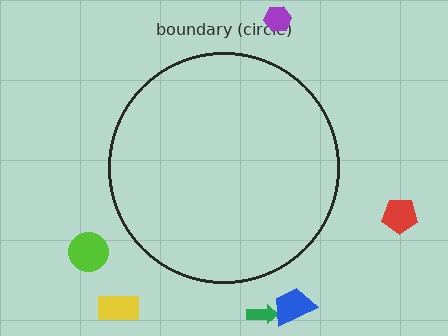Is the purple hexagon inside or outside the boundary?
Outside.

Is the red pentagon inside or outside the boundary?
Outside.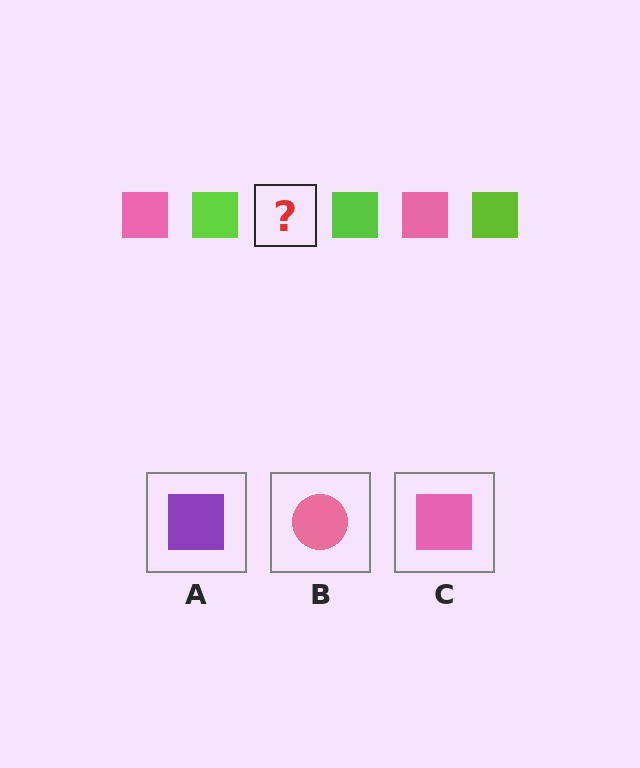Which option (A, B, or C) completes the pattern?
C.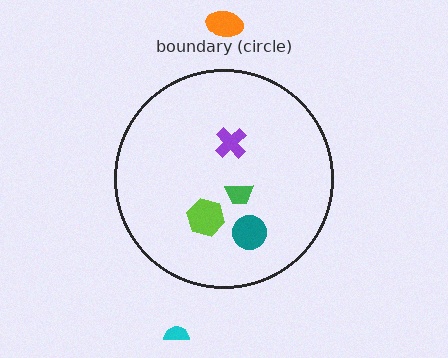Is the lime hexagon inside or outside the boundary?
Inside.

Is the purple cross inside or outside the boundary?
Inside.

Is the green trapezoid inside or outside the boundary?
Inside.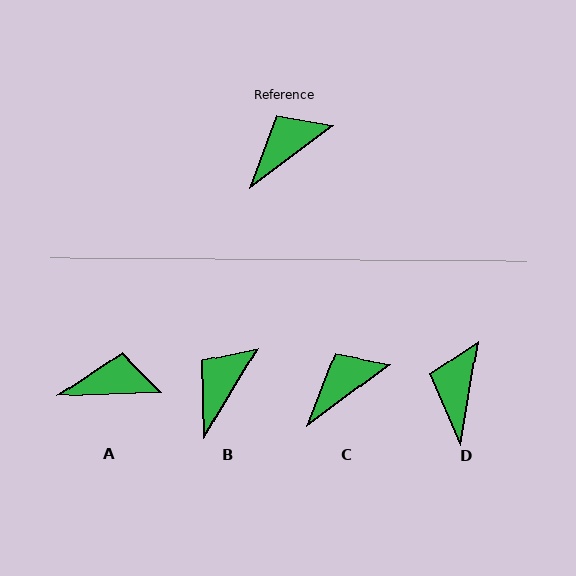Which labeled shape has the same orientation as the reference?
C.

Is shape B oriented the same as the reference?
No, it is off by about 22 degrees.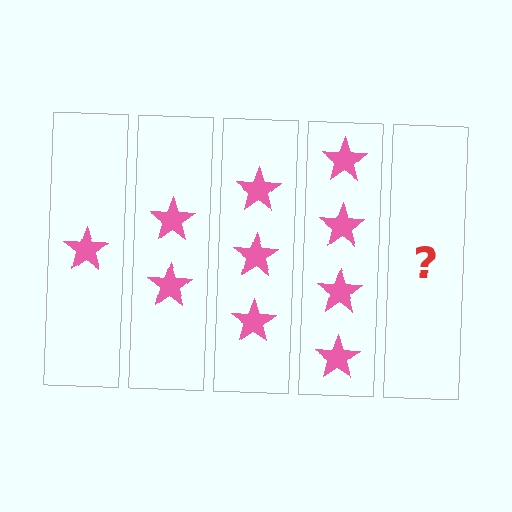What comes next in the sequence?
The next element should be 5 stars.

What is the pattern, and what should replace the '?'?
The pattern is that each step adds one more star. The '?' should be 5 stars.